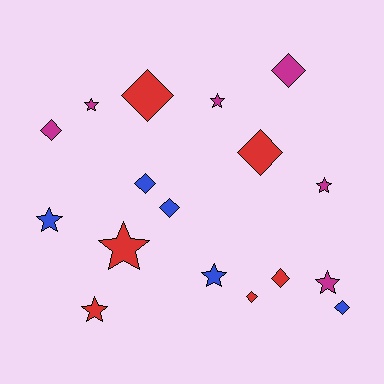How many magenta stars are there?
There are 4 magenta stars.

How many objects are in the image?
There are 17 objects.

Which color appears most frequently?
Magenta, with 6 objects.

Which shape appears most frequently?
Diamond, with 9 objects.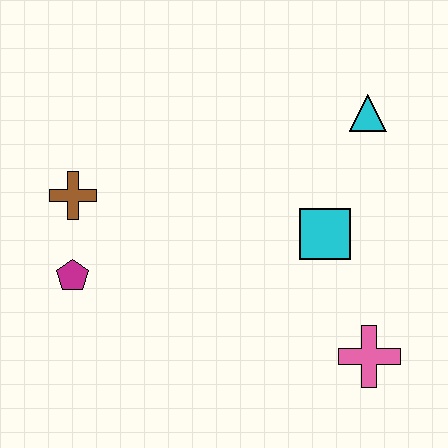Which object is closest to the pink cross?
The cyan square is closest to the pink cross.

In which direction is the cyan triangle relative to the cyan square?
The cyan triangle is above the cyan square.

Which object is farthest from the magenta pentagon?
The cyan triangle is farthest from the magenta pentagon.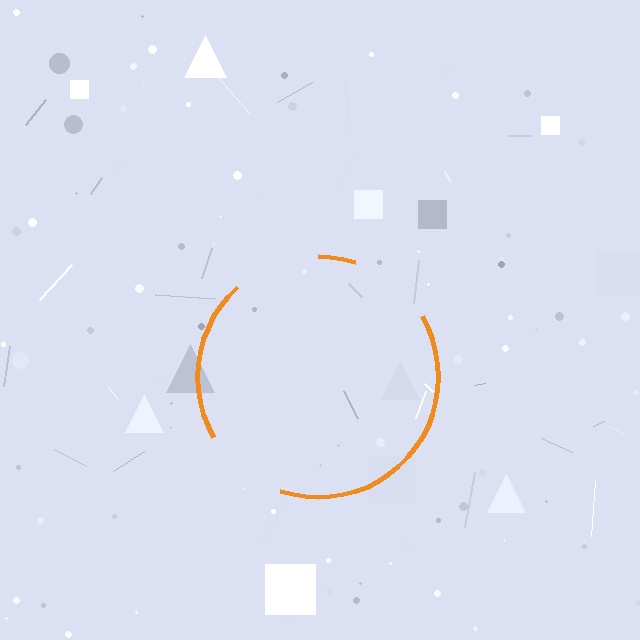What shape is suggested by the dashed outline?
The dashed outline suggests a circle.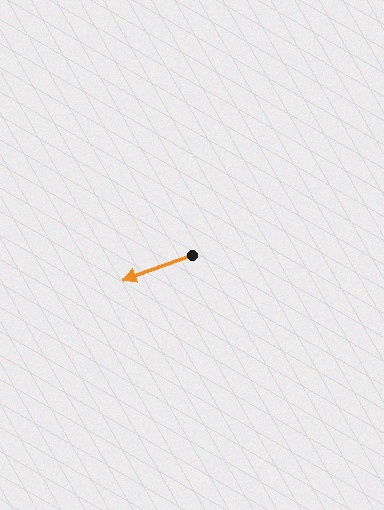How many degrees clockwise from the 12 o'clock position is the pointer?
Approximately 250 degrees.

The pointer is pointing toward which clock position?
Roughly 8 o'clock.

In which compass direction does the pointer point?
West.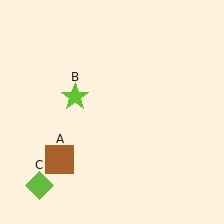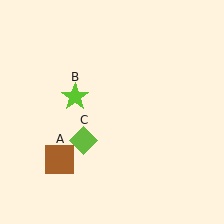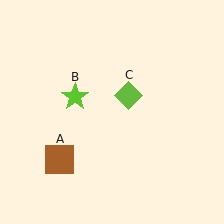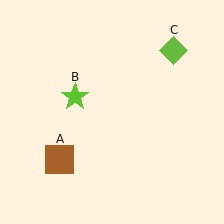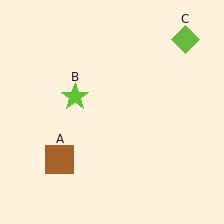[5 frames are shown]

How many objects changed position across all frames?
1 object changed position: lime diamond (object C).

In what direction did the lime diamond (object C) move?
The lime diamond (object C) moved up and to the right.